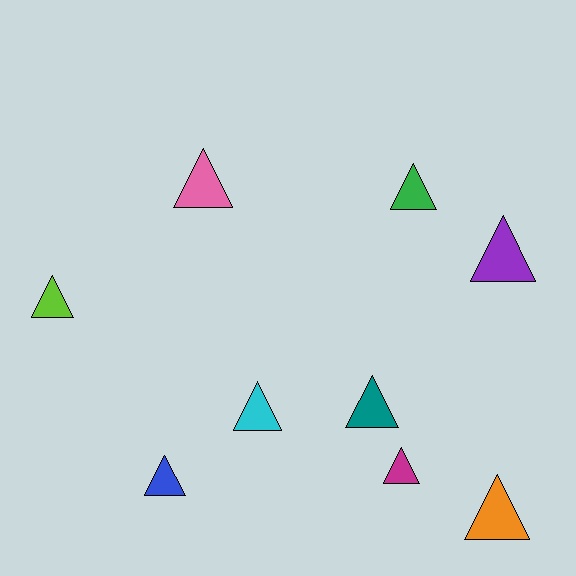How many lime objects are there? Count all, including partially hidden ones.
There is 1 lime object.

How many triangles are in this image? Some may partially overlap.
There are 9 triangles.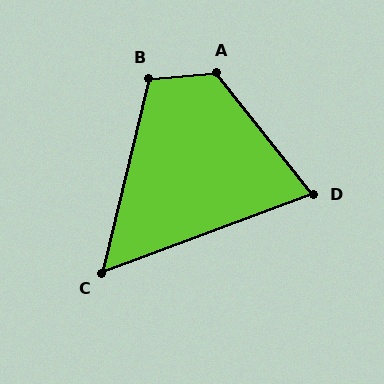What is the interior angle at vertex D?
Approximately 72 degrees (acute).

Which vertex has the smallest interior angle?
C, at approximately 56 degrees.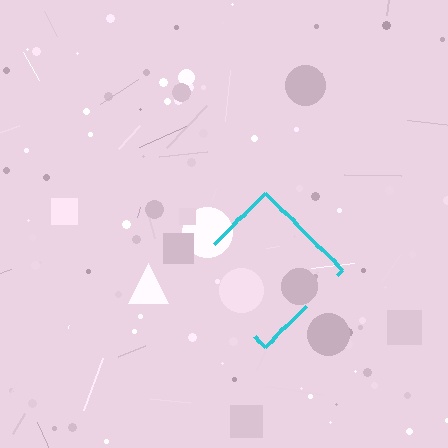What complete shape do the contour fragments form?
The contour fragments form a diamond.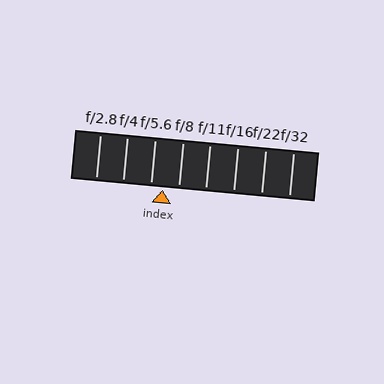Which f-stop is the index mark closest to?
The index mark is closest to f/5.6.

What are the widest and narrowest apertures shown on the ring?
The widest aperture shown is f/2.8 and the narrowest is f/32.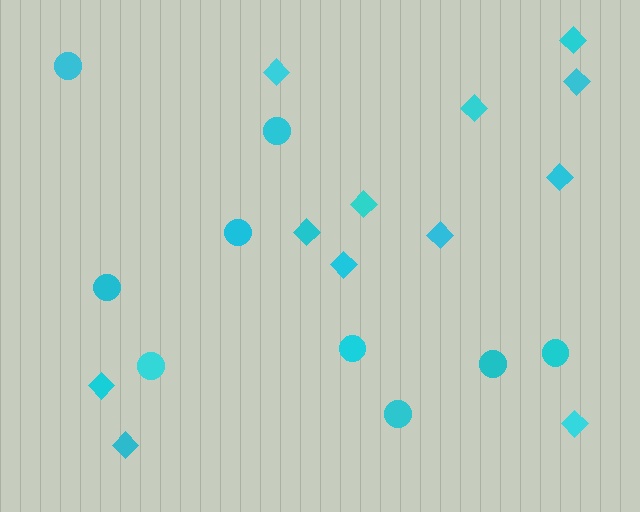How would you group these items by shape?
There are 2 groups: one group of diamonds (12) and one group of circles (9).